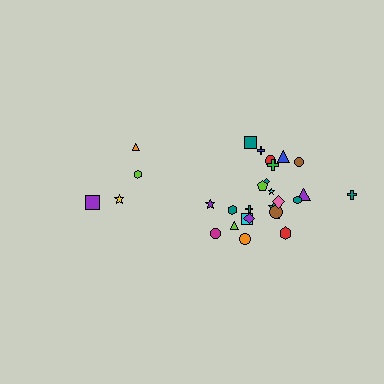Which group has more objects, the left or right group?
The right group.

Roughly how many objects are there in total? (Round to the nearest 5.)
Roughly 30 objects in total.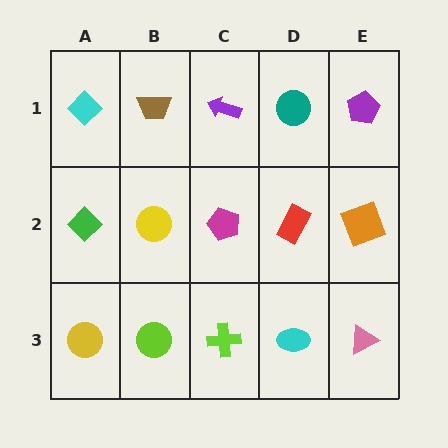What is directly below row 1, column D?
A red rectangle.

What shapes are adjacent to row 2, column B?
A brown trapezoid (row 1, column B), a lime circle (row 3, column B), a green diamond (row 2, column A), a magenta pentagon (row 2, column C).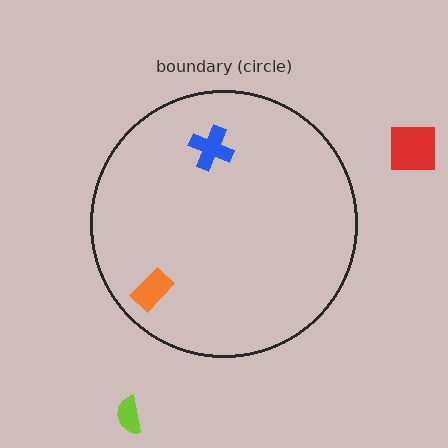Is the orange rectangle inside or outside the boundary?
Inside.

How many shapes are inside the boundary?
2 inside, 2 outside.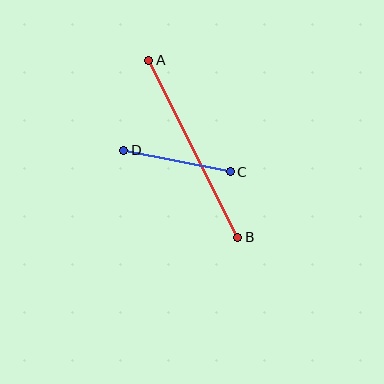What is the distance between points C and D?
The distance is approximately 109 pixels.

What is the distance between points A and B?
The distance is approximately 198 pixels.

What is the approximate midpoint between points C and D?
The midpoint is at approximately (177, 161) pixels.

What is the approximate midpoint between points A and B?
The midpoint is at approximately (193, 149) pixels.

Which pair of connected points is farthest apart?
Points A and B are farthest apart.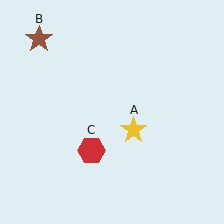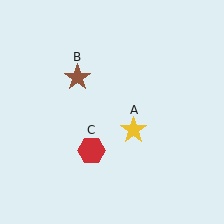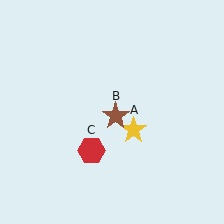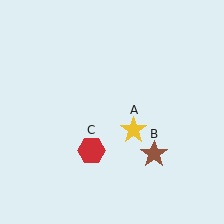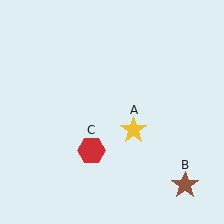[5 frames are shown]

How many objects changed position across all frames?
1 object changed position: brown star (object B).